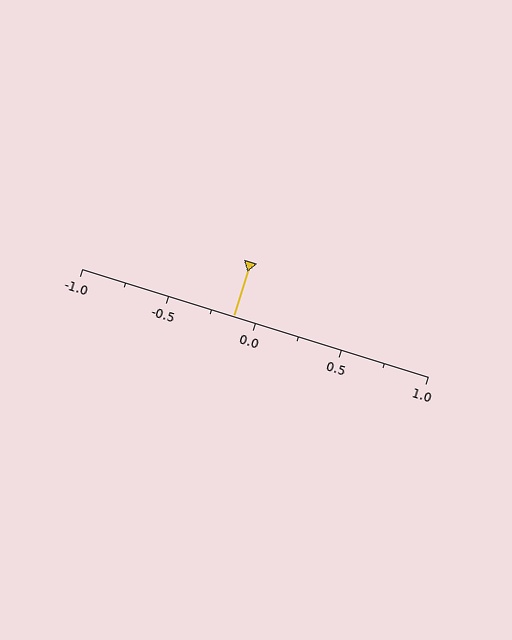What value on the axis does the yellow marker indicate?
The marker indicates approximately -0.12.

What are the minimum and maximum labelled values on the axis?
The axis runs from -1.0 to 1.0.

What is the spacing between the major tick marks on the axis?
The major ticks are spaced 0.5 apart.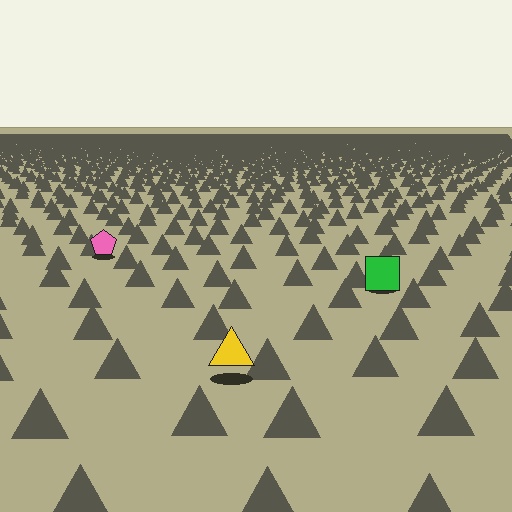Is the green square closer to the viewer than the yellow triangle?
No. The yellow triangle is closer — you can tell from the texture gradient: the ground texture is coarser near it.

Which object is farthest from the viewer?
The pink pentagon is farthest from the viewer. It appears smaller and the ground texture around it is denser.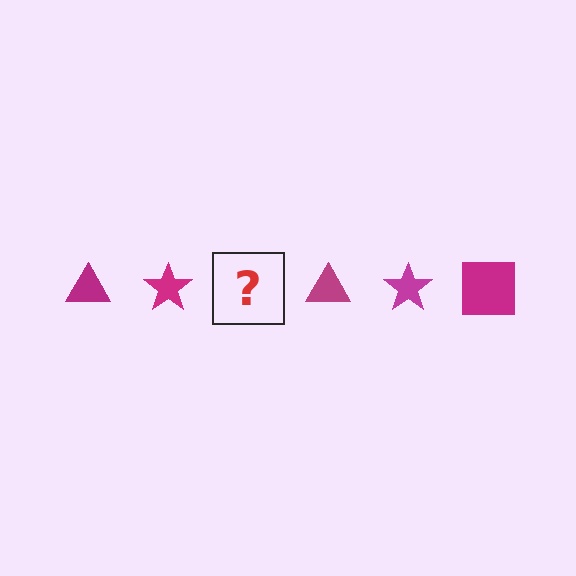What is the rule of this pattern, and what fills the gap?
The rule is that the pattern cycles through triangle, star, square shapes in magenta. The gap should be filled with a magenta square.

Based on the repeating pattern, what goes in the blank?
The blank should be a magenta square.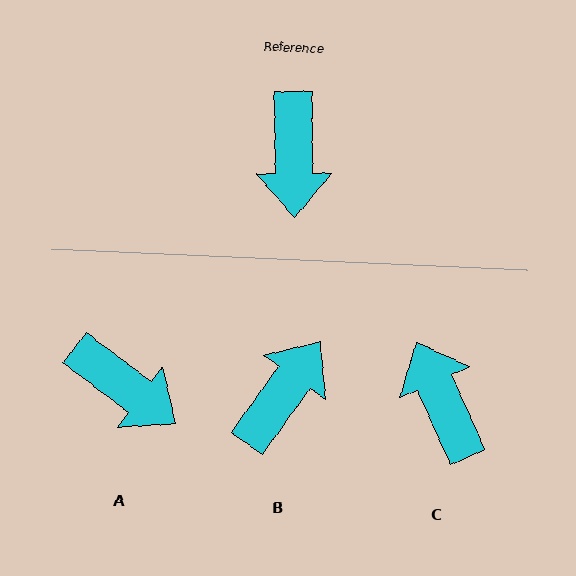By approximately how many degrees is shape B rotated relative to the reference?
Approximately 144 degrees counter-clockwise.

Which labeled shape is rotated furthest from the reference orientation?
C, about 156 degrees away.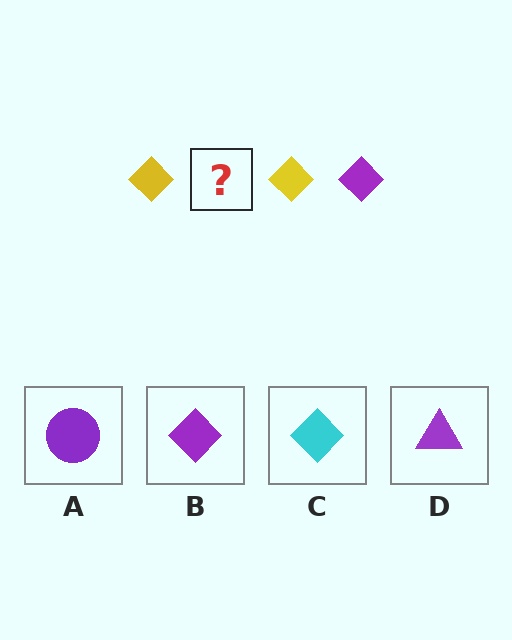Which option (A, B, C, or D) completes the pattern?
B.